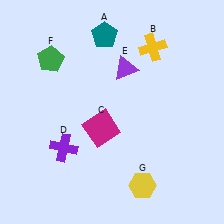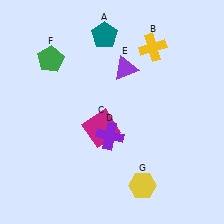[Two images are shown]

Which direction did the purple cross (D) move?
The purple cross (D) moved right.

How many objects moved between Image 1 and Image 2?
1 object moved between the two images.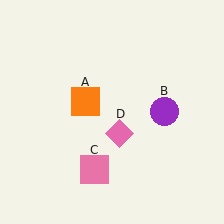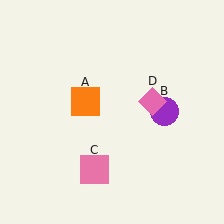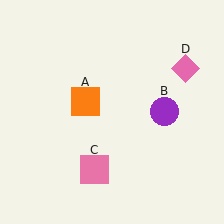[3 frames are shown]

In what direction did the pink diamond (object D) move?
The pink diamond (object D) moved up and to the right.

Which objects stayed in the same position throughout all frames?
Orange square (object A) and purple circle (object B) and pink square (object C) remained stationary.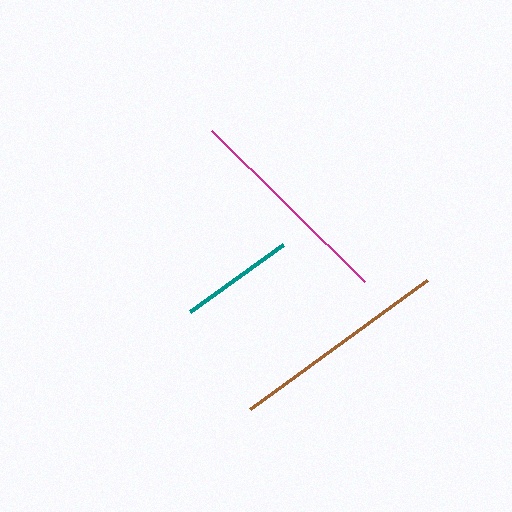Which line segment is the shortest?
The teal line is the shortest at approximately 114 pixels.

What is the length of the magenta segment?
The magenta segment is approximately 215 pixels long.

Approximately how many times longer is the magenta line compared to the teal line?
The magenta line is approximately 1.9 times the length of the teal line.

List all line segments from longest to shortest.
From longest to shortest: brown, magenta, teal.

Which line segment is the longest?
The brown line is the longest at approximately 220 pixels.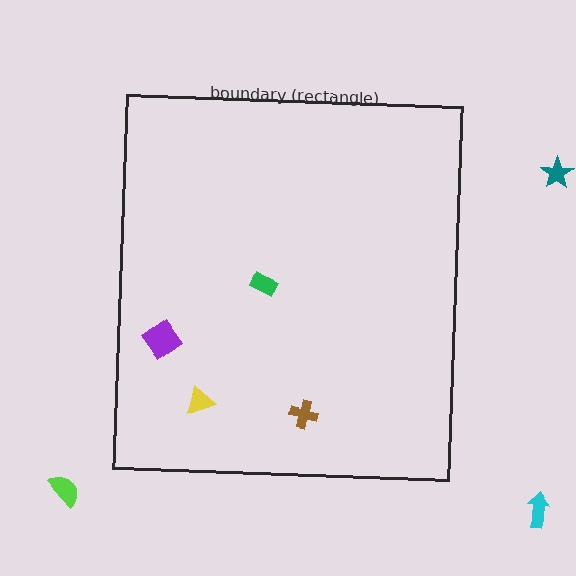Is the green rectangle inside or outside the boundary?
Inside.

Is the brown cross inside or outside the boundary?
Inside.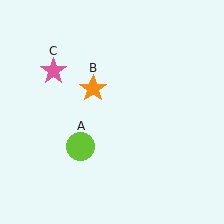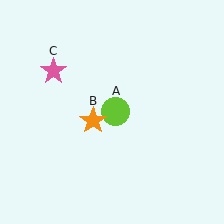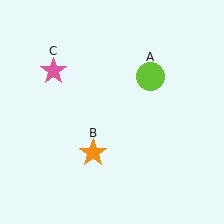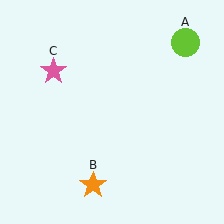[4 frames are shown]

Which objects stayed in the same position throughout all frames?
Pink star (object C) remained stationary.